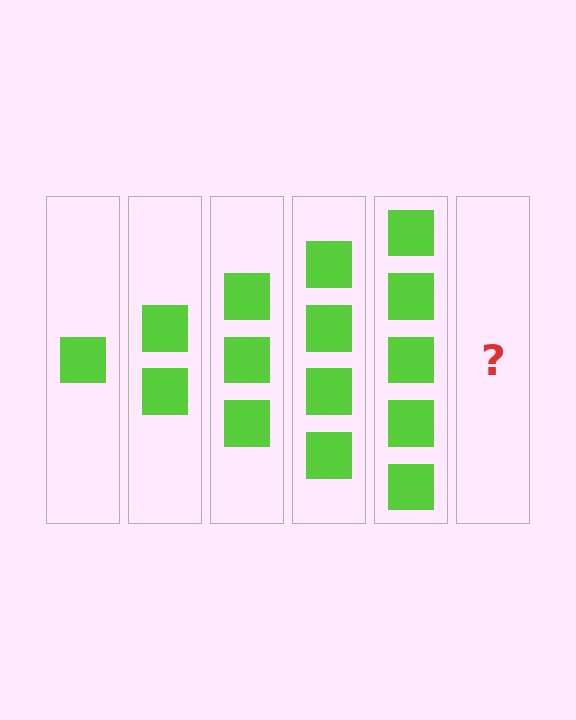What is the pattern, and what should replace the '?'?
The pattern is that each step adds one more square. The '?' should be 6 squares.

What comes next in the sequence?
The next element should be 6 squares.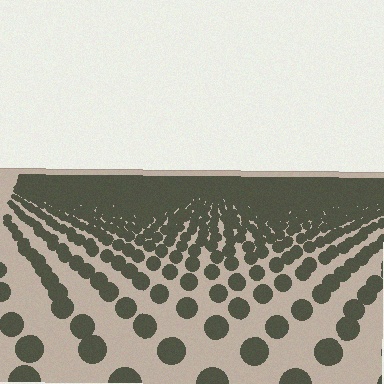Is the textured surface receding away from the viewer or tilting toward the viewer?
The surface is receding away from the viewer. Texture elements get smaller and denser toward the top.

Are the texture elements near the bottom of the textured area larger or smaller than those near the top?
Larger. Near the bottom, elements are closer to the viewer and appear at a bigger on-screen size.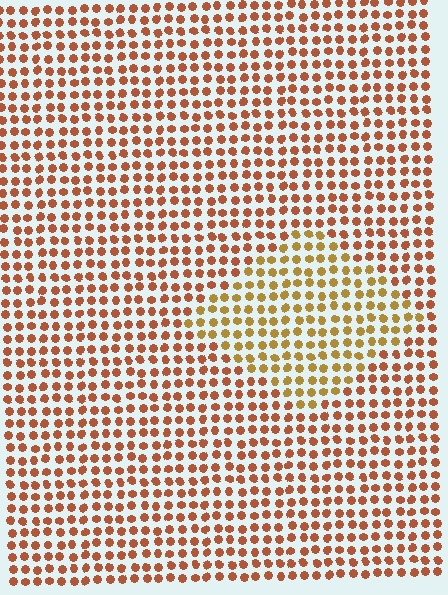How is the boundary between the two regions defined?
The boundary is defined purely by a slight shift in hue (about 28 degrees). Spacing, size, and orientation are identical on both sides.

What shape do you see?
I see a diamond.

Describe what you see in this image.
The image is filled with small brown elements in a uniform arrangement. A diamond-shaped region is visible where the elements are tinted to a slightly different hue, forming a subtle color boundary.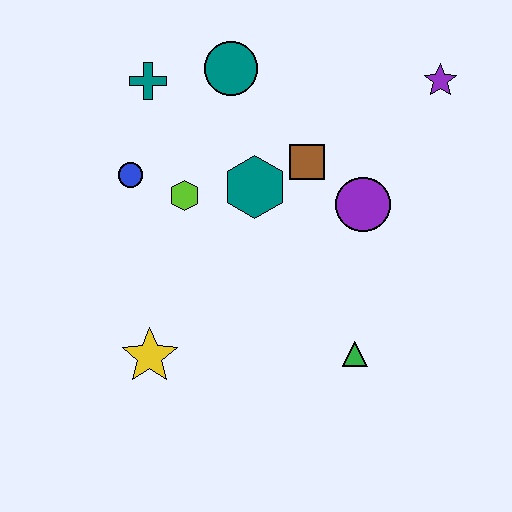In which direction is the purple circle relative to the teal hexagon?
The purple circle is to the right of the teal hexagon.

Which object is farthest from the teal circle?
The green triangle is farthest from the teal circle.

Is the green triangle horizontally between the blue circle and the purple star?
Yes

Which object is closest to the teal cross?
The teal circle is closest to the teal cross.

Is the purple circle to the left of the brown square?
No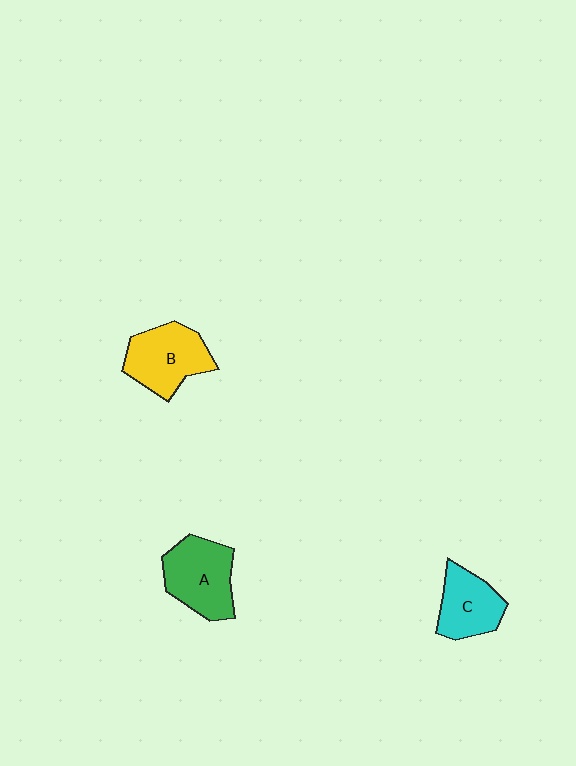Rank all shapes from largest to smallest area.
From largest to smallest: A (green), B (yellow), C (cyan).